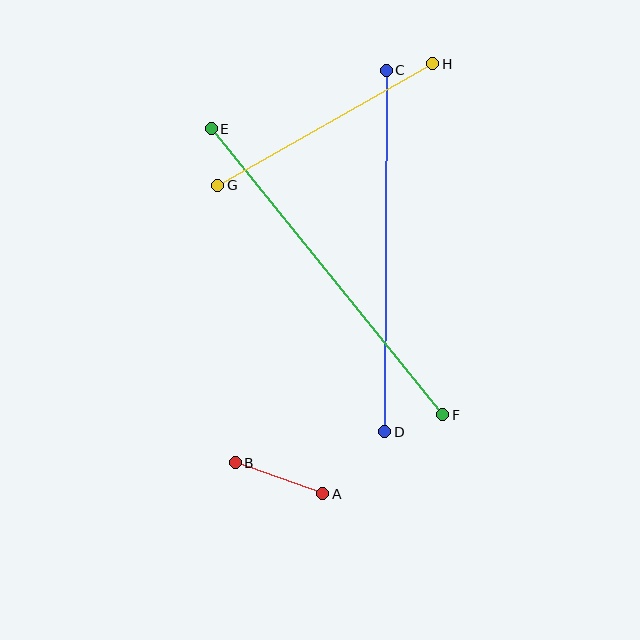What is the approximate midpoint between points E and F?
The midpoint is at approximately (327, 272) pixels.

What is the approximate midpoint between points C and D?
The midpoint is at approximately (385, 251) pixels.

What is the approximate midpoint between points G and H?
The midpoint is at approximately (325, 124) pixels.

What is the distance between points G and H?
The distance is approximately 247 pixels.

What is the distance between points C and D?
The distance is approximately 362 pixels.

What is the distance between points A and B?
The distance is approximately 93 pixels.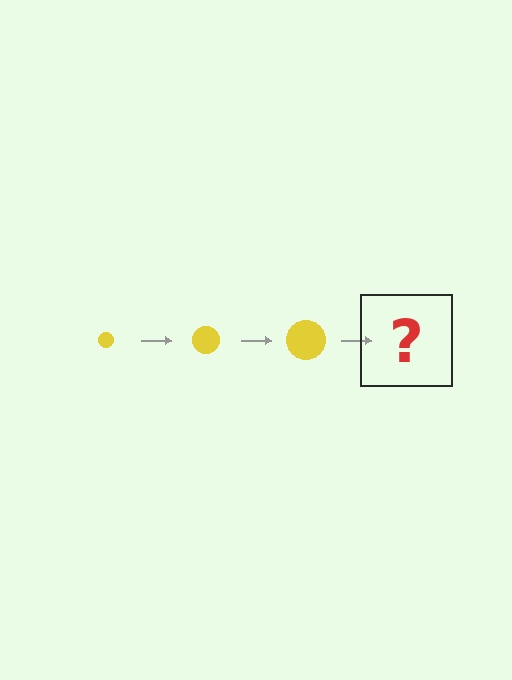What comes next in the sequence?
The next element should be a yellow circle, larger than the previous one.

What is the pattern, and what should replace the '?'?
The pattern is that the circle gets progressively larger each step. The '?' should be a yellow circle, larger than the previous one.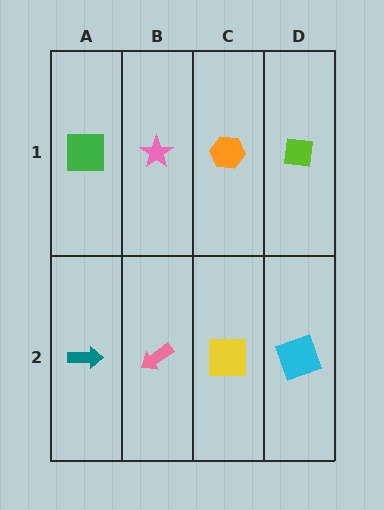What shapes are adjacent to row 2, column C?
An orange hexagon (row 1, column C), a pink arrow (row 2, column B), a cyan square (row 2, column D).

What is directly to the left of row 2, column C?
A pink arrow.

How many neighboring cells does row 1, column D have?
2.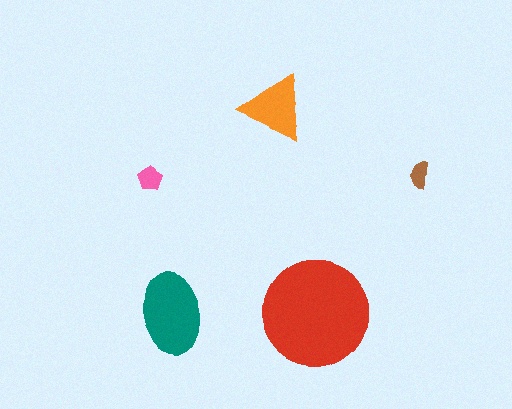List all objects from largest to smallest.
The red circle, the teal ellipse, the orange triangle, the pink pentagon, the brown semicircle.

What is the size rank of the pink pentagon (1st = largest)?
4th.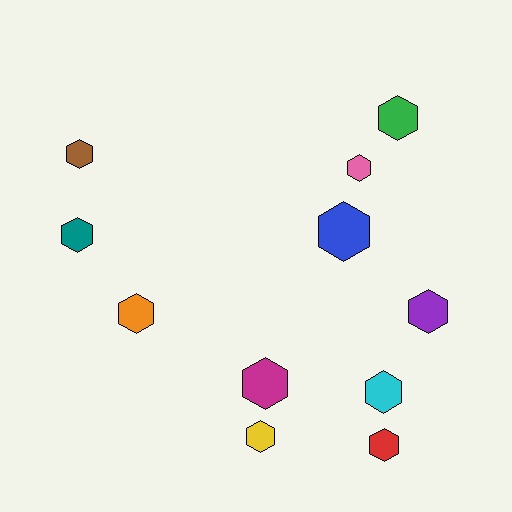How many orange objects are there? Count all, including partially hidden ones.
There is 1 orange object.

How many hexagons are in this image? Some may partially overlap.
There are 11 hexagons.